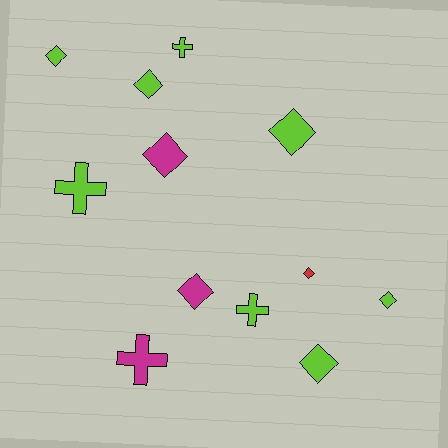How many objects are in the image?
There are 12 objects.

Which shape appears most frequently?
Diamond, with 8 objects.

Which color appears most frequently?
Lime, with 8 objects.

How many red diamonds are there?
There is 1 red diamond.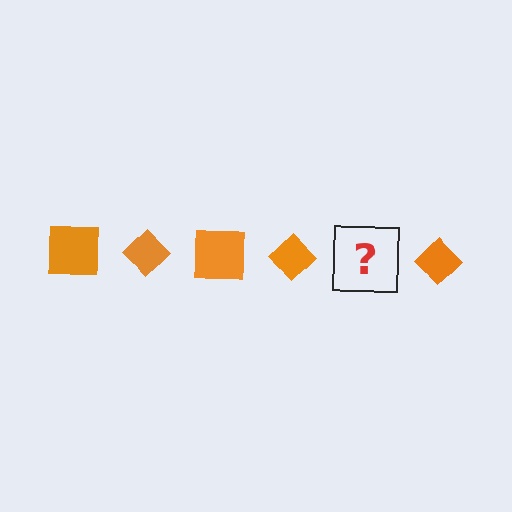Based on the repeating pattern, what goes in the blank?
The blank should be an orange square.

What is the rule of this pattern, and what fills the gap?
The rule is that the pattern cycles through square, diamond shapes in orange. The gap should be filled with an orange square.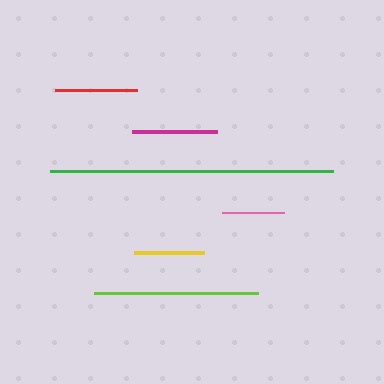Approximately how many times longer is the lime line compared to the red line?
The lime line is approximately 2.0 times the length of the red line.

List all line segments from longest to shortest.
From longest to shortest: green, lime, magenta, red, yellow, pink.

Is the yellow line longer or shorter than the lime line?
The lime line is longer than the yellow line.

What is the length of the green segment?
The green segment is approximately 284 pixels long.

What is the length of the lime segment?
The lime segment is approximately 164 pixels long.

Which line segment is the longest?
The green line is the longest at approximately 284 pixels.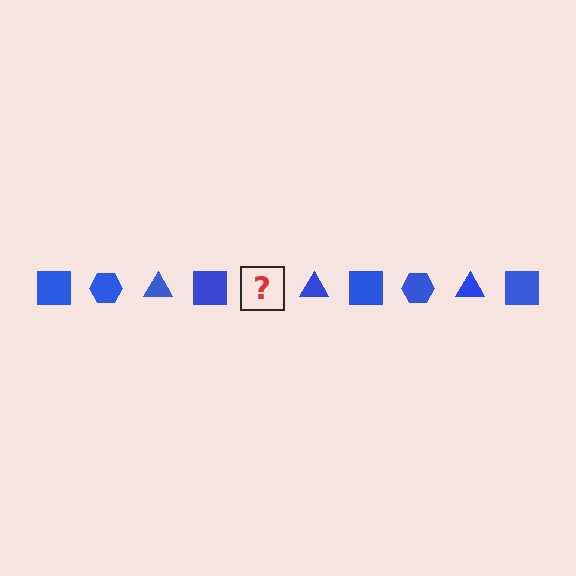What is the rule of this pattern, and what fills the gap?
The rule is that the pattern cycles through square, hexagon, triangle shapes in blue. The gap should be filled with a blue hexagon.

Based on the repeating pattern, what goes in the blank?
The blank should be a blue hexagon.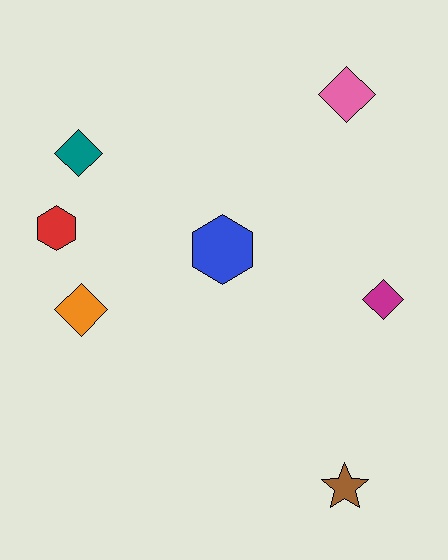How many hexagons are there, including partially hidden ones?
There are 2 hexagons.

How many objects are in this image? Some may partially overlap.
There are 7 objects.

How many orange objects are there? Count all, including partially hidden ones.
There is 1 orange object.